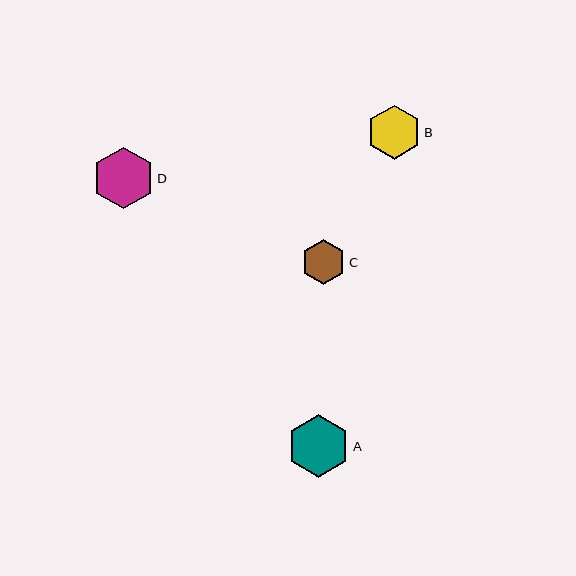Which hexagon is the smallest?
Hexagon C is the smallest with a size of approximately 45 pixels.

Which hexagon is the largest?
Hexagon A is the largest with a size of approximately 63 pixels.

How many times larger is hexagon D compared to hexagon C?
Hexagon D is approximately 1.4 times the size of hexagon C.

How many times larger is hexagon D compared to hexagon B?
Hexagon D is approximately 1.1 times the size of hexagon B.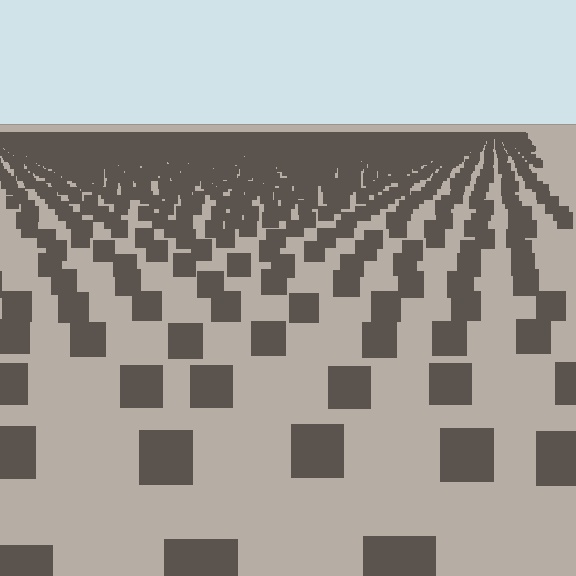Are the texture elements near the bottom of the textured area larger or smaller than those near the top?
Larger. Near the bottom, elements are closer to the viewer and appear at a bigger on-screen size.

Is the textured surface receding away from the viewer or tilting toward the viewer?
The surface is receding away from the viewer. Texture elements get smaller and denser toward the top.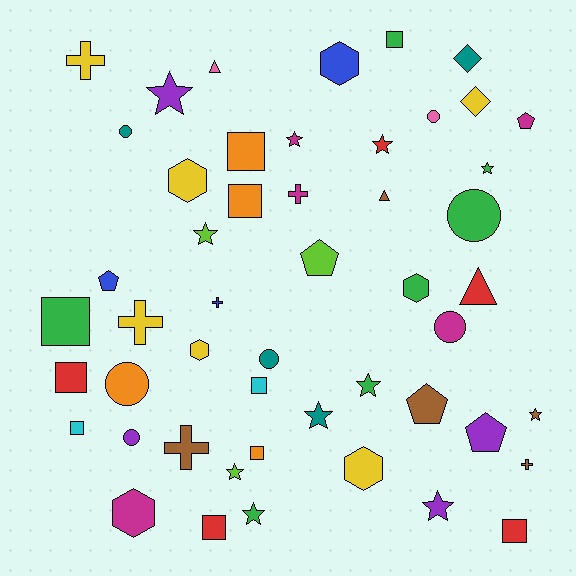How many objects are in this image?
There are 50 objects.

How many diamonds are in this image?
There are 2 diamonds.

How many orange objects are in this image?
There are 4 orange objects.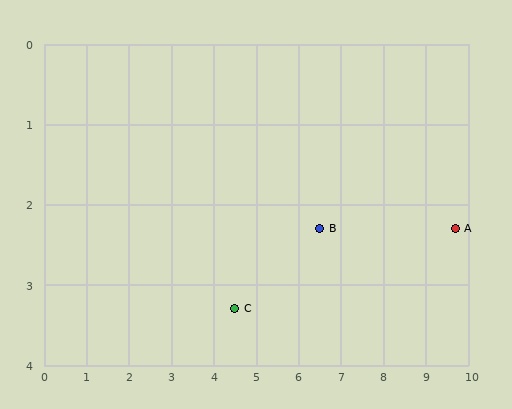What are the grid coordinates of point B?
Point B is at approximately (6.5, 2.3).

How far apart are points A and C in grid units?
Points A and C are about 5.3 grid units apart.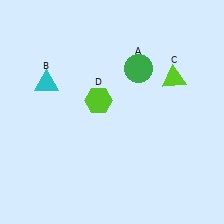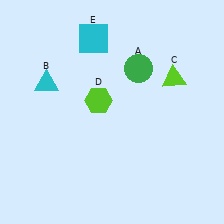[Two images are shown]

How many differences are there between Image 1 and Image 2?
There is 1 difference between the two images.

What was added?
A cyan square (E) was added in Image 2.